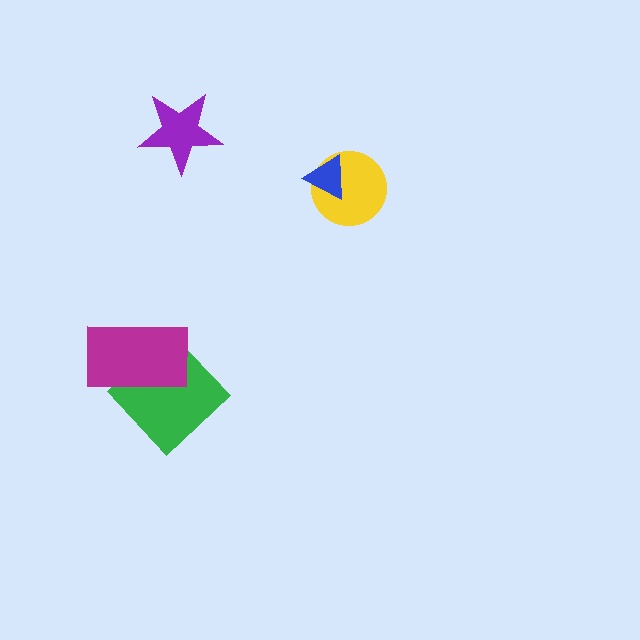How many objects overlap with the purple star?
0 objects overlap with the purple star.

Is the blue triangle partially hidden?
No, no other shape covers it.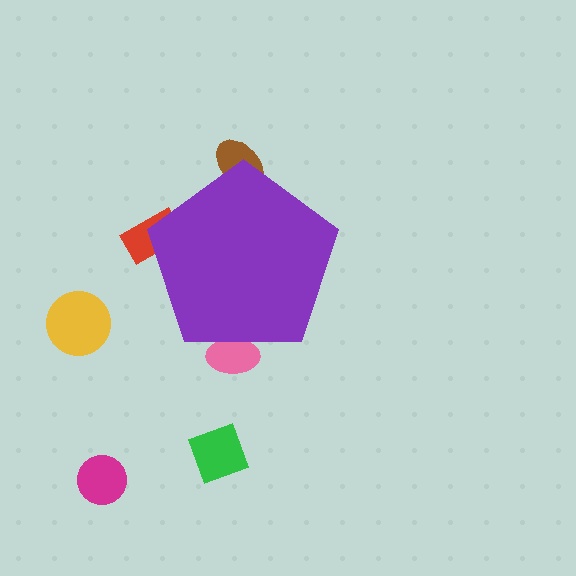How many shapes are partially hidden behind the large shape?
3 shapes are partially hidden.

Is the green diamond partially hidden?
No, the green diamond is fully visible.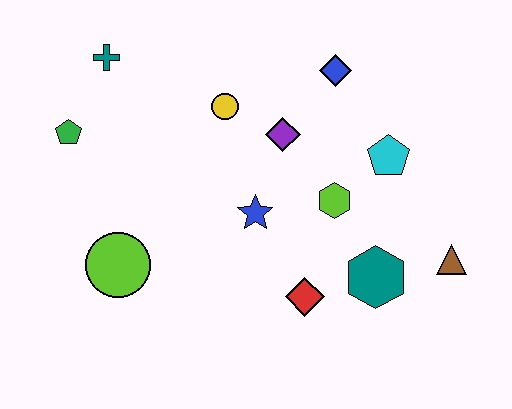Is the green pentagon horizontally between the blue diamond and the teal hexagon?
No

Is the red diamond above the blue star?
No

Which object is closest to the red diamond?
The teal hexagon is closest to the red diamond.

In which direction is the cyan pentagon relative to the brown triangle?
The cyan pentagon is above the brown triangle.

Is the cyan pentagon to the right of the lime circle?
Yes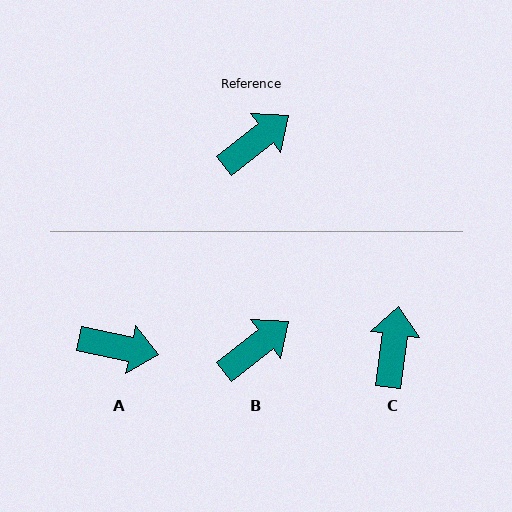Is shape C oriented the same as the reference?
No, it is off by about 44 degrees.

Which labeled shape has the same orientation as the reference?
B.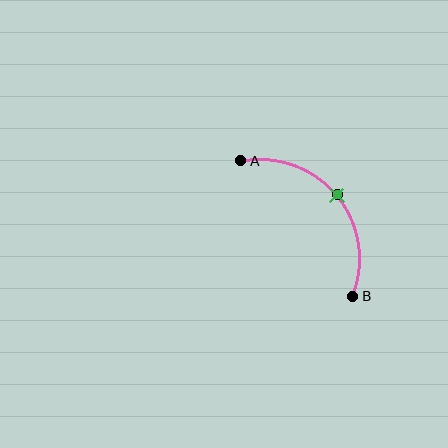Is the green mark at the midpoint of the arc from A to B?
Yes. The green mark lies on the arc at equal arc-length from both A and B — it is the arc midpoint.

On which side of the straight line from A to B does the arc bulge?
The arc bulges above and to the right of the straight line connecting A and B.